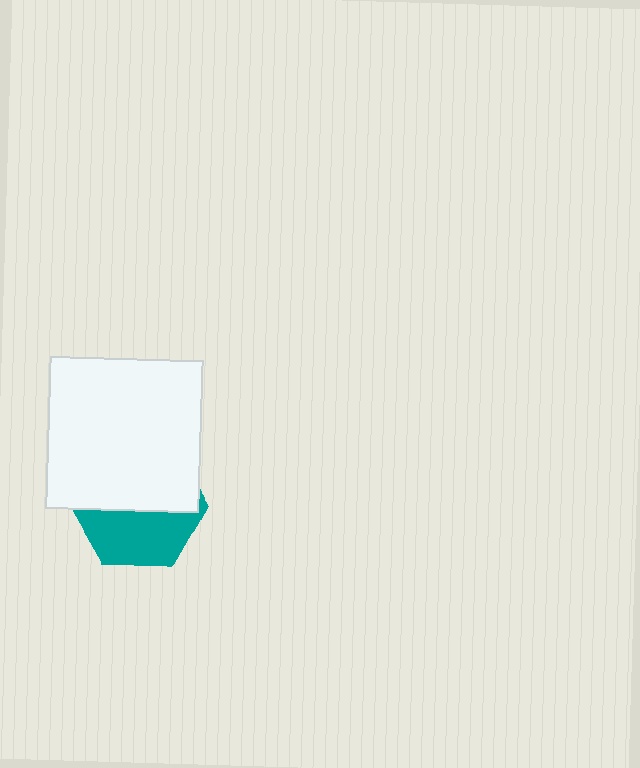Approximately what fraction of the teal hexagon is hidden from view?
Roughly 57% of the teal hexagon is hidden behind the white square.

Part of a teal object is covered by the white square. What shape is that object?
It is a hexagon.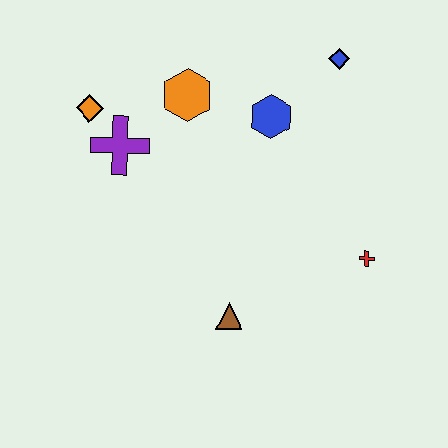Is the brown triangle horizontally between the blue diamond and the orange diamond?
Yes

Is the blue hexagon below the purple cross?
No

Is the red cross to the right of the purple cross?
Yes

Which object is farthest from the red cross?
The orange diamond is farthest from the red cross.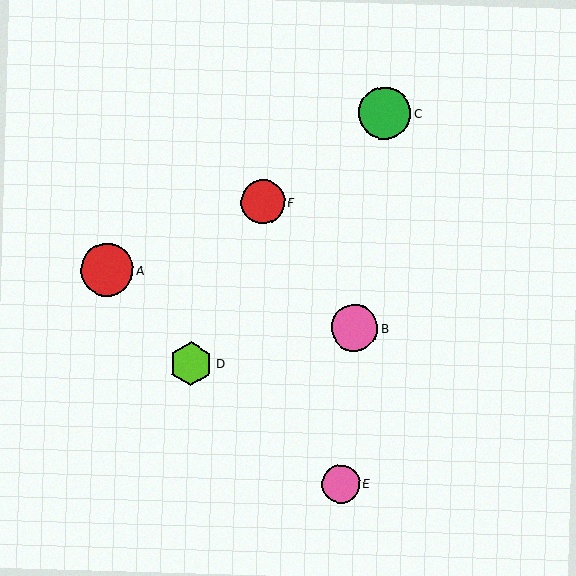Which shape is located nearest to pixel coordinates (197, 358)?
The lime hexagon (labeled D) at (191, 364) is nearest to that location.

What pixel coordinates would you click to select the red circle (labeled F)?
Click at (263, 202) to select the red circle F.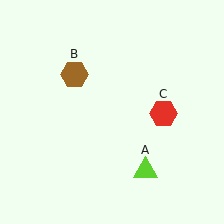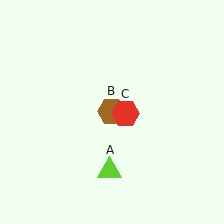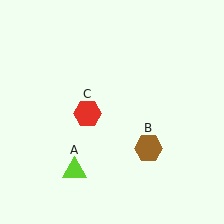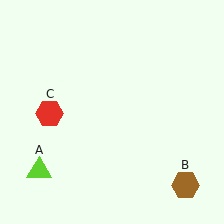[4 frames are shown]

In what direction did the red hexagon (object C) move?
The red hexagon (object C) moved left.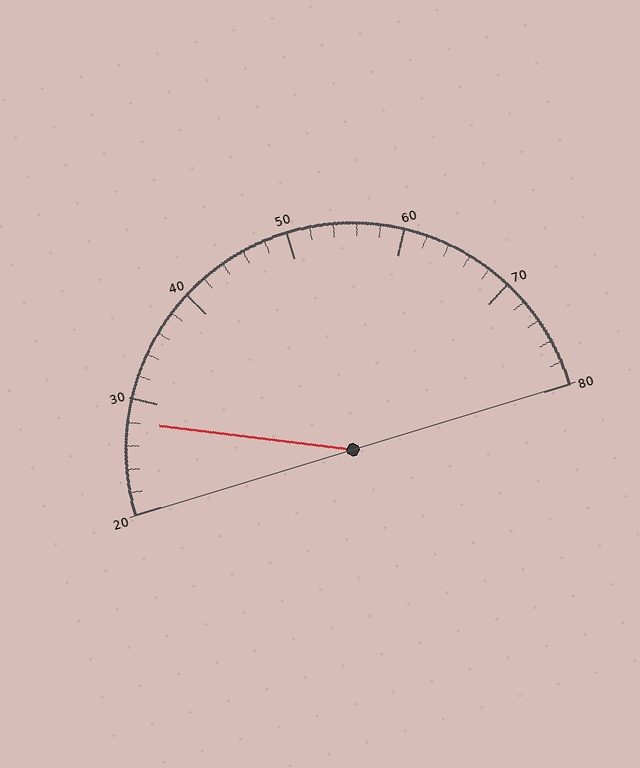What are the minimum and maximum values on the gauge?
The gauge ranges from 20 to 80.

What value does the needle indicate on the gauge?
The needle indicates approximately 28.